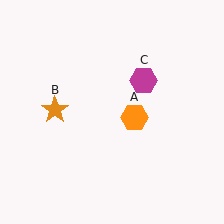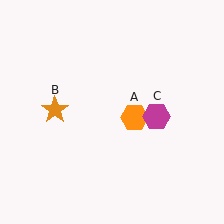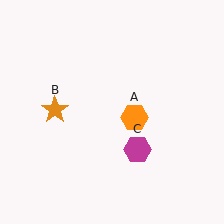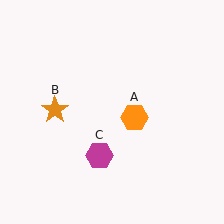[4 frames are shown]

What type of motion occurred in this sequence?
The magenta hexagon (object C) rotated clockwise around the center of the scene.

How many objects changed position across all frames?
1 object changed position: magenta hexagon (object C).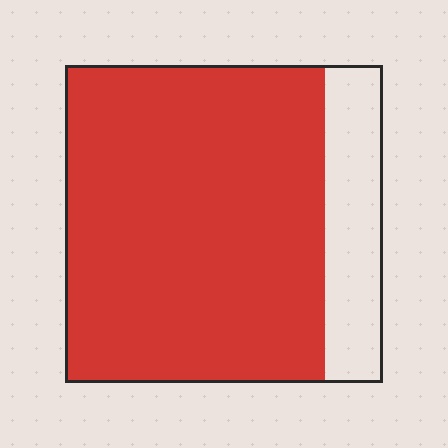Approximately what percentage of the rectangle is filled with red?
Approximately 80%.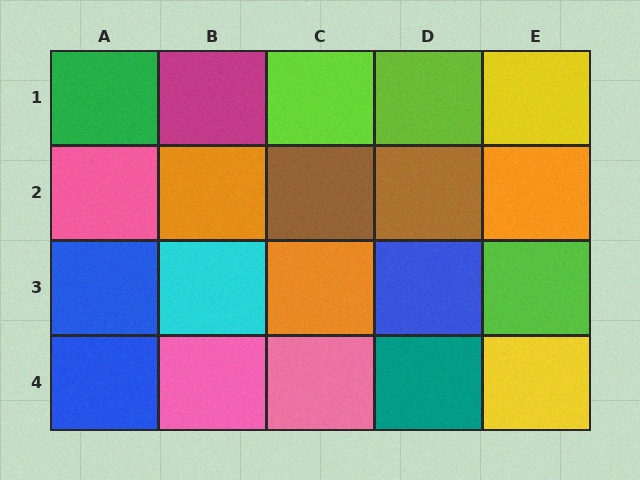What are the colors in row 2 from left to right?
Pink, orange, brown, brown, orange.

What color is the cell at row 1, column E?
Yellow.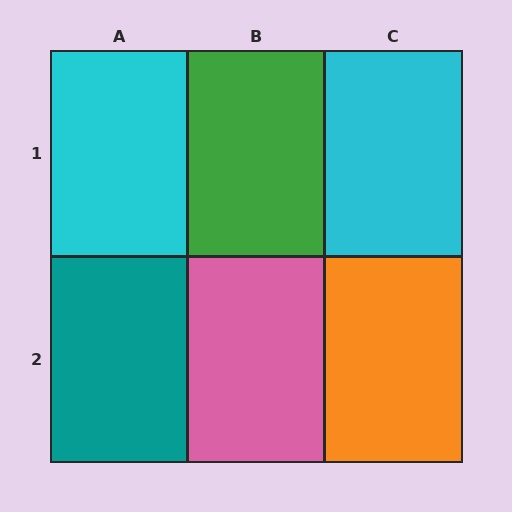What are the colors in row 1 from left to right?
Cyan, green, cyan.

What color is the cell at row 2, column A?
Teal.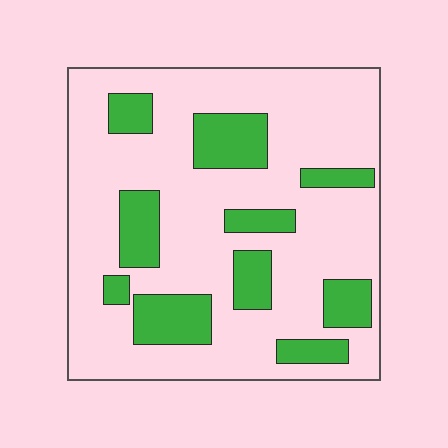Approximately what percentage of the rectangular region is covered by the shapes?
Approximately 25%.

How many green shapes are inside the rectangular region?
10.